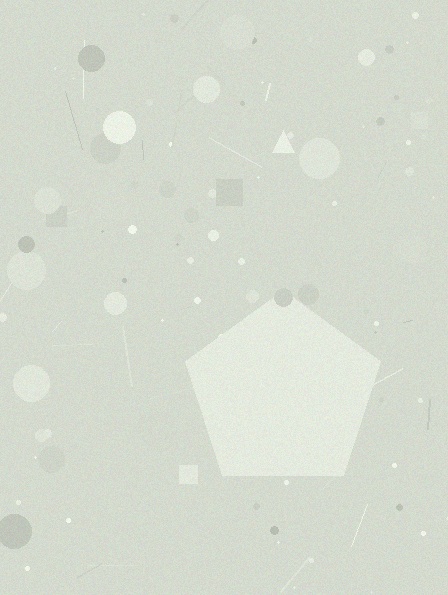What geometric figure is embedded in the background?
A pentagon is embedded in the background.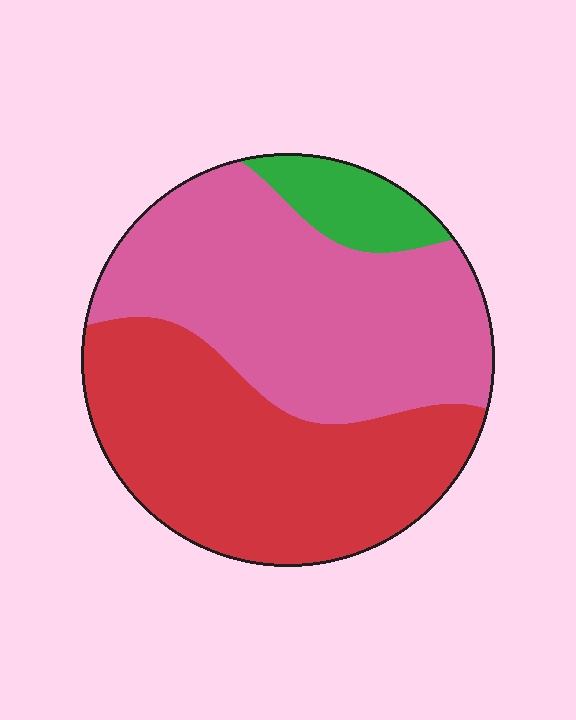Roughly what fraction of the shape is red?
Red covers roughly 45% of the shape.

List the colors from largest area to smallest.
From largest to smallest: pink, red, green.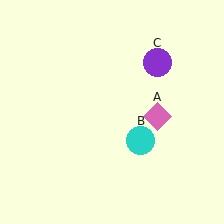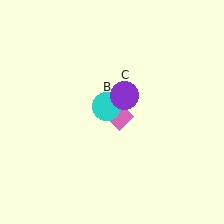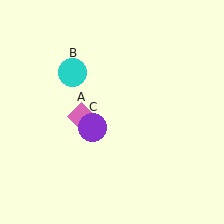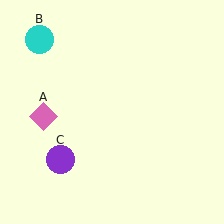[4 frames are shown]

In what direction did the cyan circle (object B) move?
The cyan circle (object B) moved up and to the left.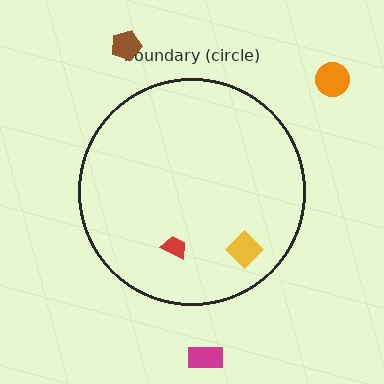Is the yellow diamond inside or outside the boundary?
Inside.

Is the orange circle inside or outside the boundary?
Outside.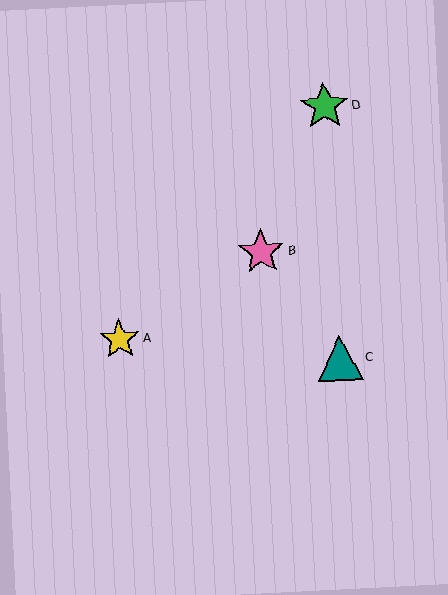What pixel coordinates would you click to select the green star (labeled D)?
Click at (324, 106) to select the green star D.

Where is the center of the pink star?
The center of the pink star is at (262, 252).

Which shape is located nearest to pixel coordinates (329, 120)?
The green star (labeled D) at (324, 106) is nearest to that location.